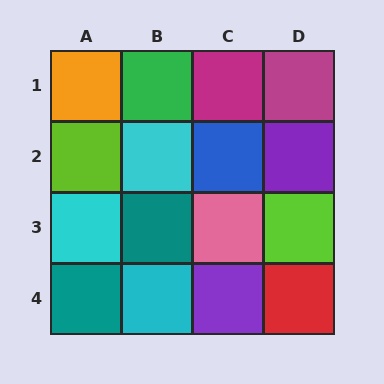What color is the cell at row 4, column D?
Red.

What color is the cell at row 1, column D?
Magenta.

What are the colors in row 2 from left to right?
Lime, cyan, blue, purple.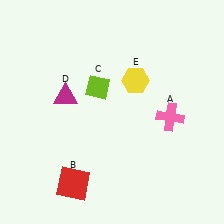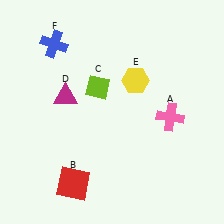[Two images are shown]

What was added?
A blue cross (F) was added in Image 2.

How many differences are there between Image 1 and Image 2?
There is 1 difference between the two images.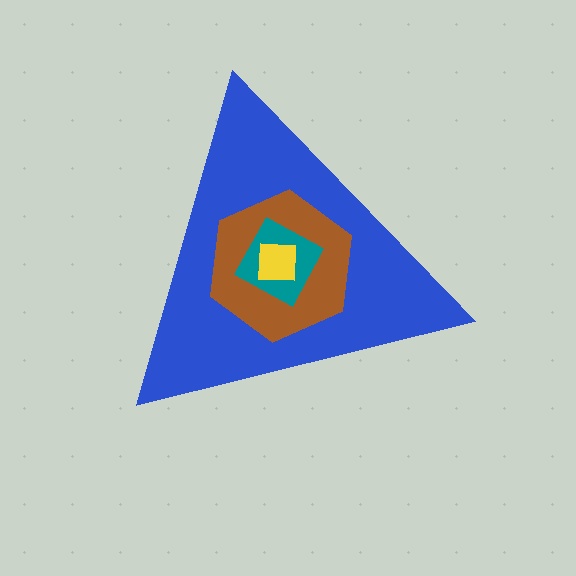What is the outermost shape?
The blue triangle.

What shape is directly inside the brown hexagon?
The teal diamond.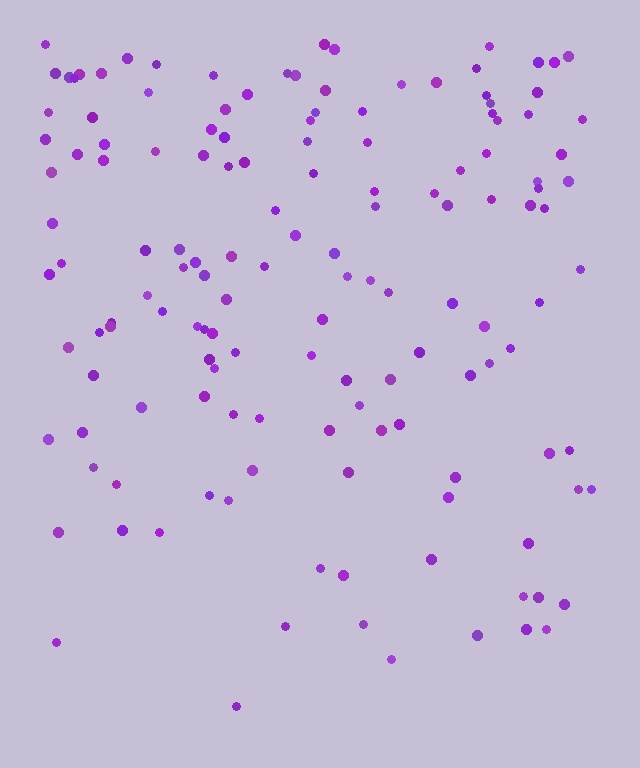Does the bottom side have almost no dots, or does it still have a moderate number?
Still a moderate number, just noticeably fewer than the top.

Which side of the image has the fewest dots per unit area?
The bottom.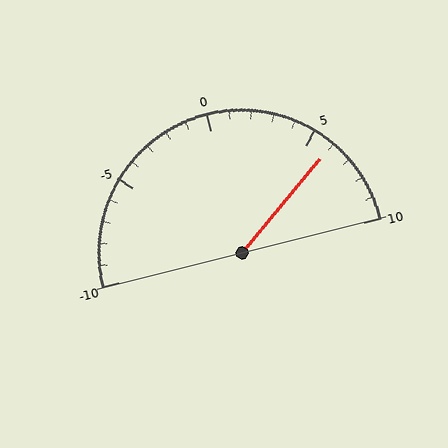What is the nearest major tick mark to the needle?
The nearest major tick mark is 5.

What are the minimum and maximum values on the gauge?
The gauge ranges from -10 to 10.